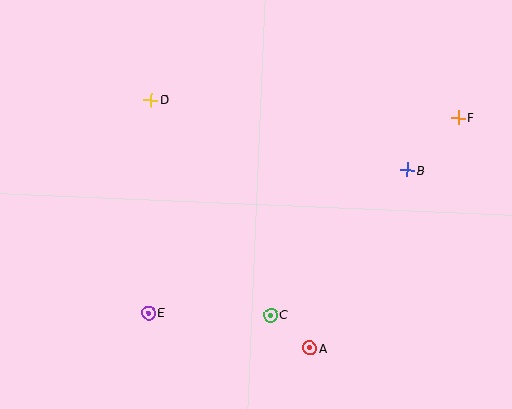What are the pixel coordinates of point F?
Point F is at (458, 118).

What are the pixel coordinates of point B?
Point B is at (407, 170).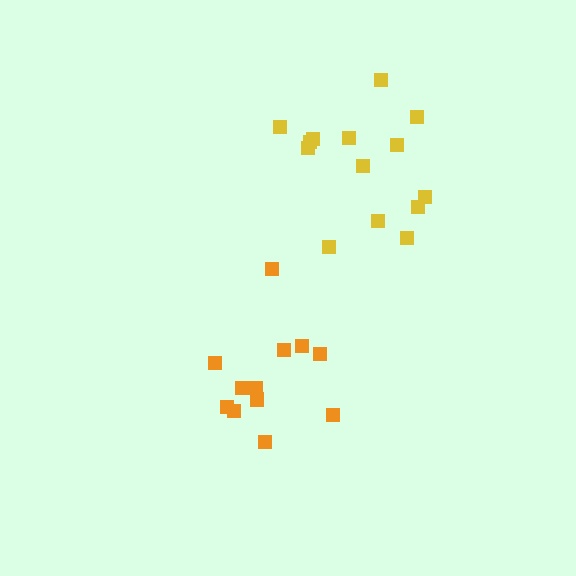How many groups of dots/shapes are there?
There are 2 groups.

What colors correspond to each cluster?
The clusters are colored: orange, yellow.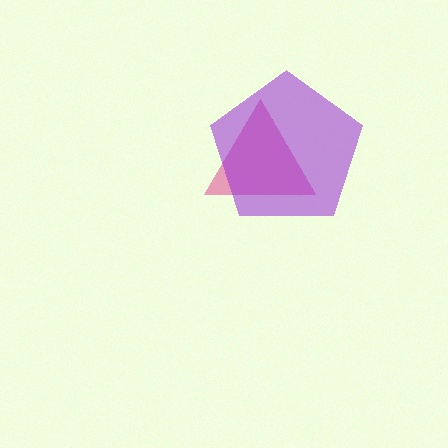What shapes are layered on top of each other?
The layered shapes are: a pink triangle, a purple pentagon.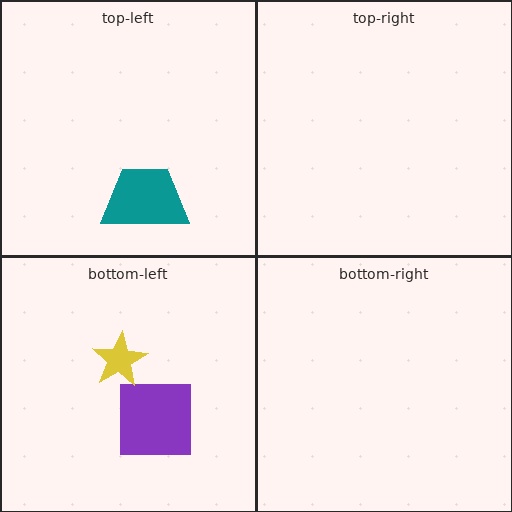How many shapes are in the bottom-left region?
2.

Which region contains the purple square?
The bottom-left region.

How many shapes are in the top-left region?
1.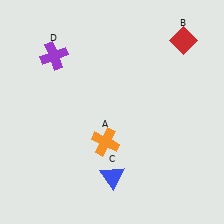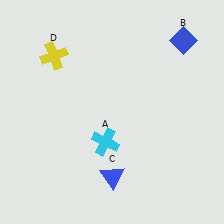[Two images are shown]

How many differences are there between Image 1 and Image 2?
There are 3 differences between the two images.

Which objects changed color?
A changed from orange to cyan. B changed from red to blue. D changed from purple to yellow.